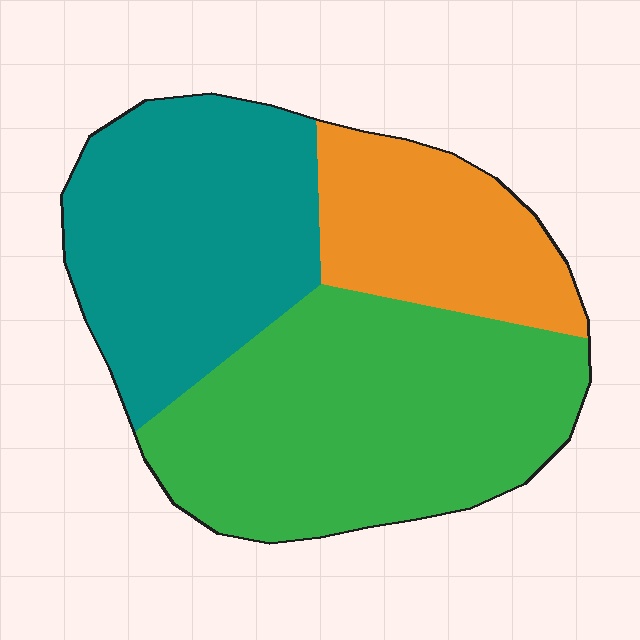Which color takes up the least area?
Orange, at roughly 20%.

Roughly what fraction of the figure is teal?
Teal covers roughly 35% of the figure.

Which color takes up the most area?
Green, at roughly 45%.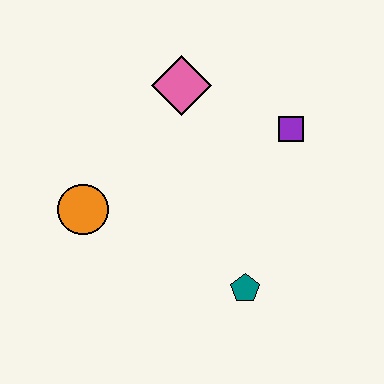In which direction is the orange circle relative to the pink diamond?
The orange circle is below the pink diamond.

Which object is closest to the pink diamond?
The purple square is closest to the pink diamond.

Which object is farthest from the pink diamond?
The teal pentagon is farthest from the pink diamond.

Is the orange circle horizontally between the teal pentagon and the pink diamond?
No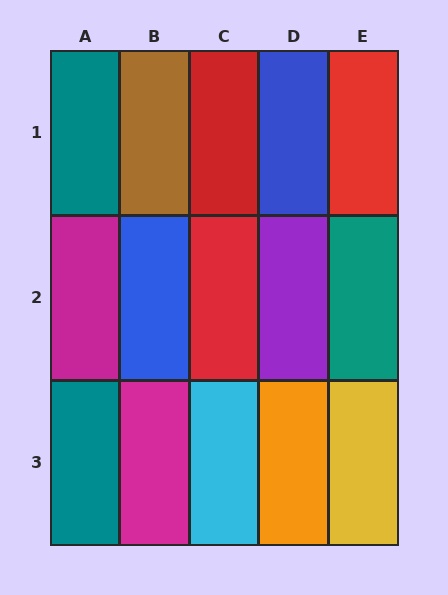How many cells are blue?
2 cells are blue.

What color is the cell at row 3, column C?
Cyan.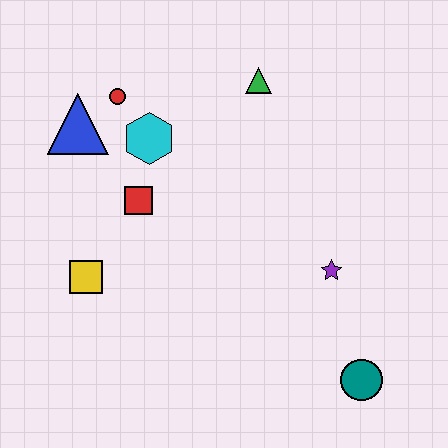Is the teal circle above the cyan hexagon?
No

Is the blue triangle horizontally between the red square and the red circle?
No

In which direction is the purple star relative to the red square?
The purple star is to the right of the red square.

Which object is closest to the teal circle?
The purple star is closest to the teal circle.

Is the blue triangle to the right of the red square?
No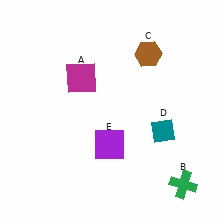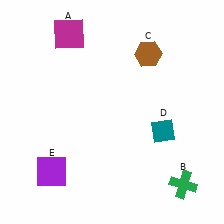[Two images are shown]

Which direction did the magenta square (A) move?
The magenta square (A) moved up.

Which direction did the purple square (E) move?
The purple square (E) moved left.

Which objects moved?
The objects that moved are: the magenta square (A), the purple square (E).